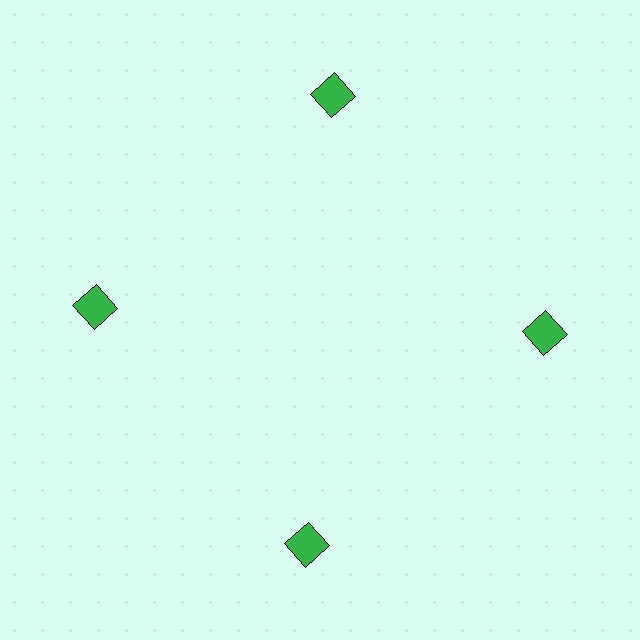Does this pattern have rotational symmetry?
Yes, this pattern has 4-fold rotational symmetry. It looks the same after rotating 90 degrees around the center.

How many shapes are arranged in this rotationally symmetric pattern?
There are 4 shapes, arranged in 4 groups of 1.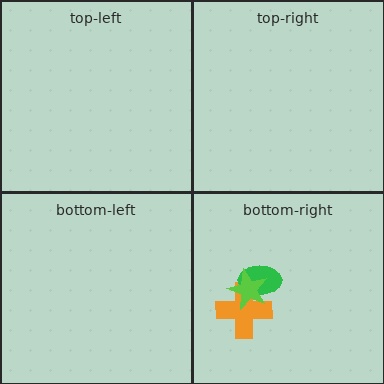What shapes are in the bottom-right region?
The orange cross, the green ellipse, the lime star.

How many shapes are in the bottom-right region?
3.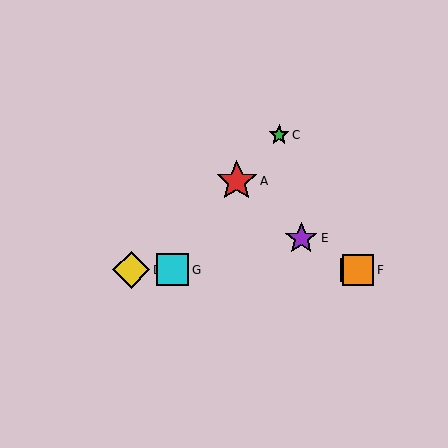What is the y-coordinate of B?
Object B is at y≈270.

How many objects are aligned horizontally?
4 objects (B, D, F, G) are aligned horizontally.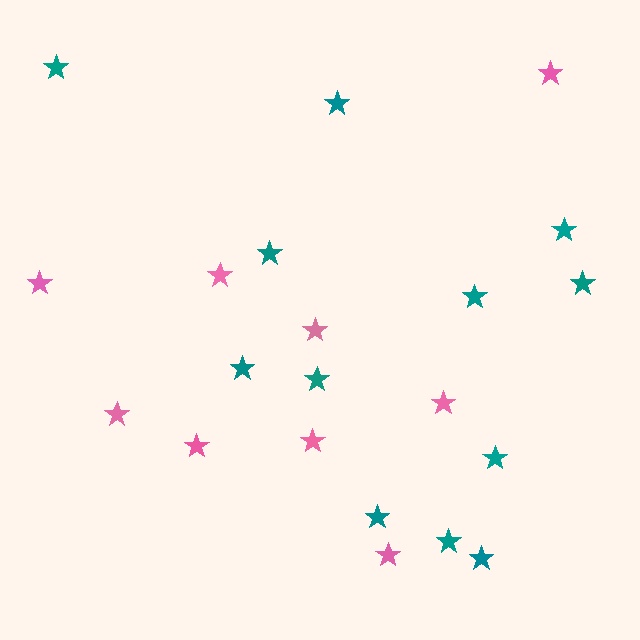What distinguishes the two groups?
There are 2 groups: one group of pink stars (9) and one group of teal stars (12).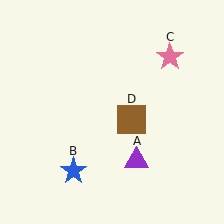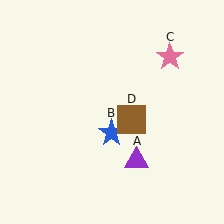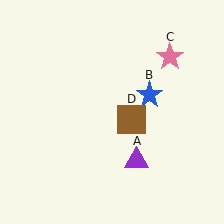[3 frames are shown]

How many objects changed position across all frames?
1 object changed position: blue star (object B).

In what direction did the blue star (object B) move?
The blue star (object B) moved up and to the right.